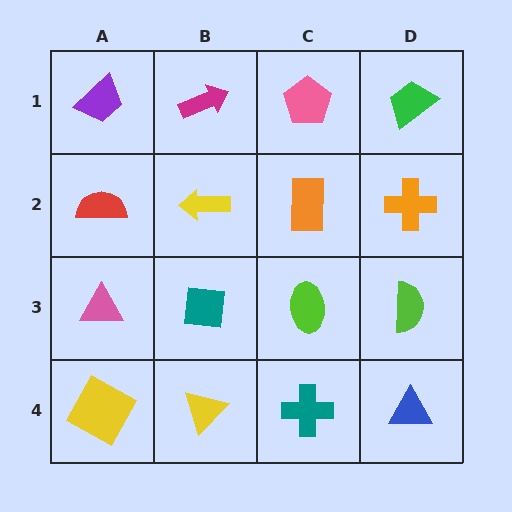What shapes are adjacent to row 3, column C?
An orange rectangle (row 2, column C), a teal cross (row 4, column C), a teal square (row 3, column B), a lime semicircle (row 3, column D).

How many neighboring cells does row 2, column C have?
4.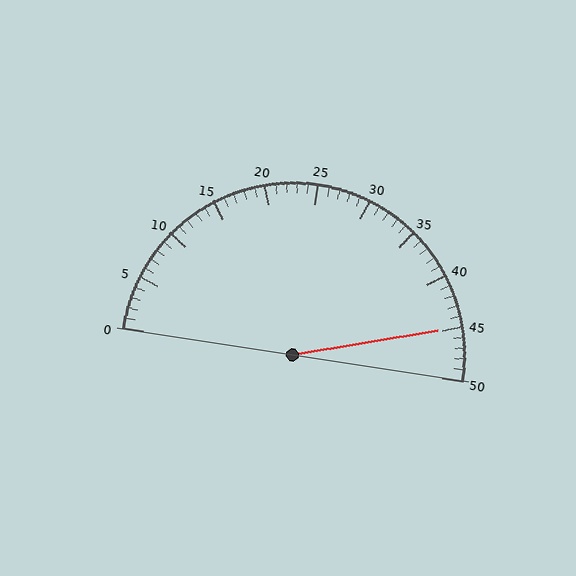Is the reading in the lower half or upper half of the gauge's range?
The reading is in the upper half of the range (0 to 50).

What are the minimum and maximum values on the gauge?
The gauge ranges from 0 to 50.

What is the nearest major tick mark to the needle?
The nearest major tick mark is 45.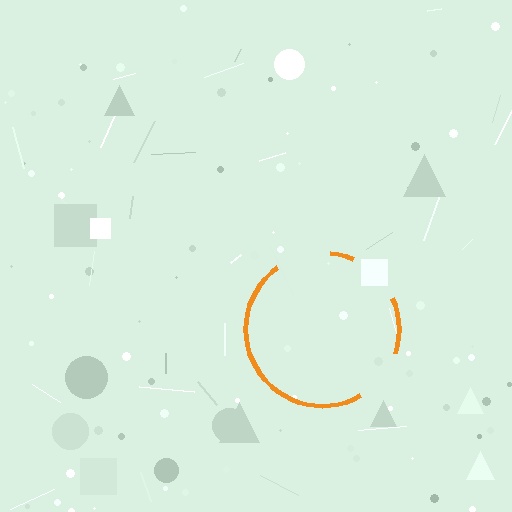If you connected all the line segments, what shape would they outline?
They would outline a circle.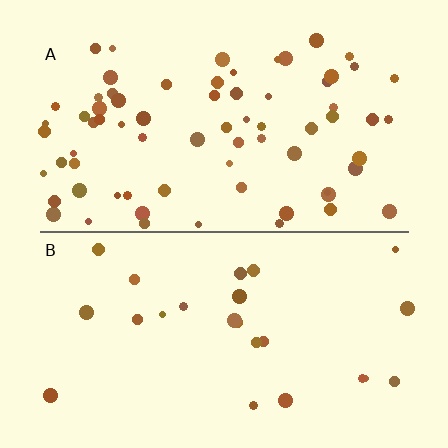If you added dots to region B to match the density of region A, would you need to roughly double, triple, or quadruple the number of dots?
Approximately triple.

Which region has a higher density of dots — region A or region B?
A (the top).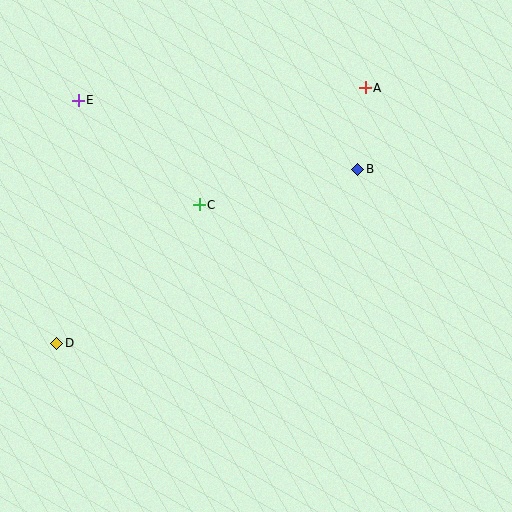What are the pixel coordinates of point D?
Point D is at (57, 343).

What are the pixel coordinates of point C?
Point C is at (199, 205).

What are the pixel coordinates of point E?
Point E is at (78, 100).